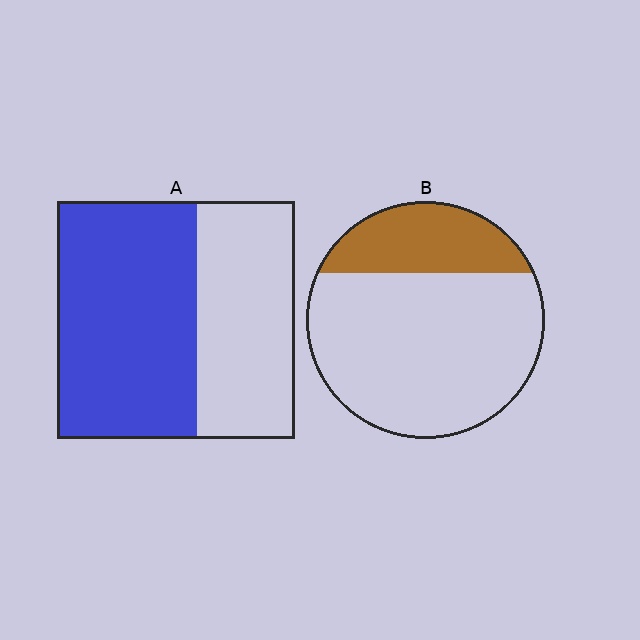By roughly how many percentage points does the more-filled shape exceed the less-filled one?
By roughly 35 percentage points (A over B).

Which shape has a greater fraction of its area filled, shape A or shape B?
Shape A.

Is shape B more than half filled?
No.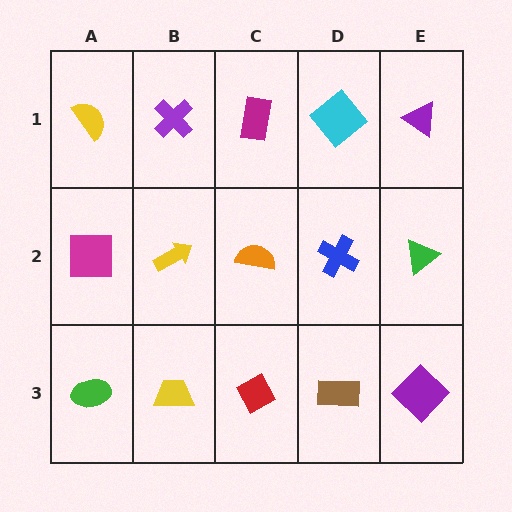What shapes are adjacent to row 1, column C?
An orange semicircle (row 2, column C), a purple cross (row 1, column B), a cyan diamond (row 1, column D).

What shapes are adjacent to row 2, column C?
A magenta rectangle (row 1, column C), a red diamond (row 3, column C), a yellow arrow (row 2, column B), a blue cross (row 2, column D).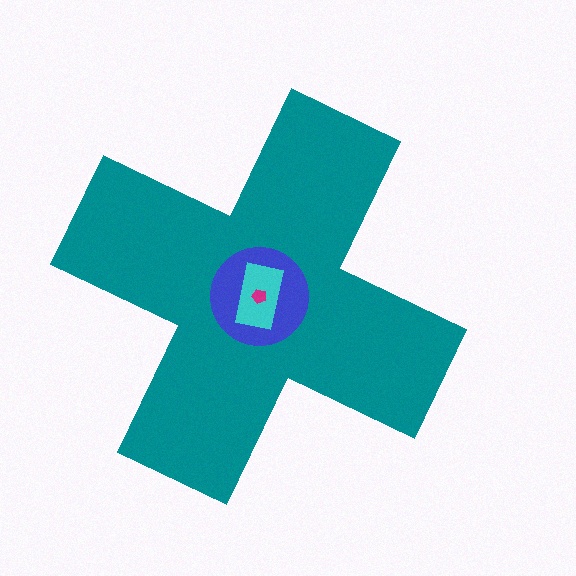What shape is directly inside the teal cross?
The blue circle.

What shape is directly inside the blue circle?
The cyan rectangle.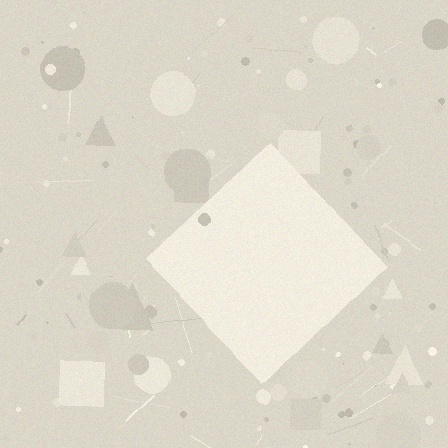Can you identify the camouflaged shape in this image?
The camouflaged shape is a diamond.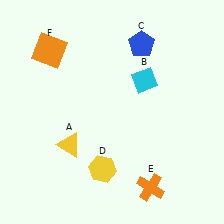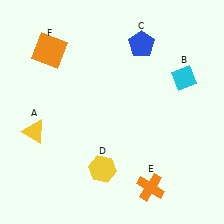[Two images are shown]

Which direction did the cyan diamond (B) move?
The cyan diamond (B) moved right.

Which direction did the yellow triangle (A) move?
The yellow triangle (A) moved left.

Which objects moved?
The objects that moved are: the yellow triangle (A), the cyan diamond (B).